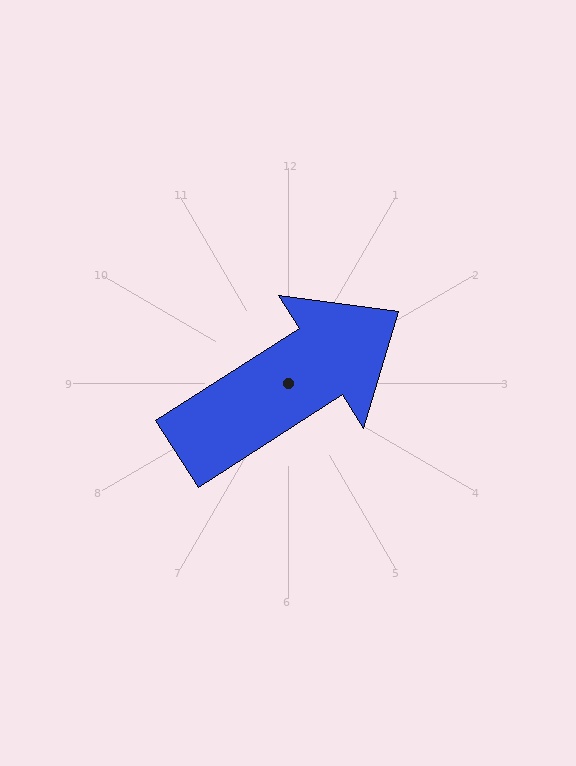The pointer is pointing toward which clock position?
Roughly 2 o'clock.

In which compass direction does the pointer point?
Northeast.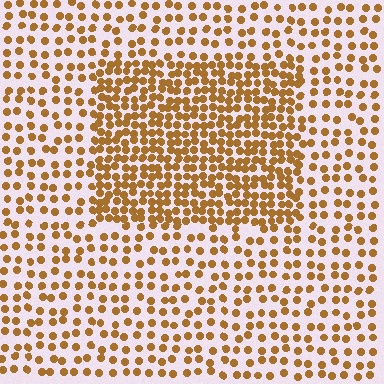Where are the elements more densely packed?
The elements are more densely packed inside the rectangle boundary.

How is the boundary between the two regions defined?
The boundary is defined by a change in element density (approximately 2.0x ratio). All elements are the same color, size, and shape.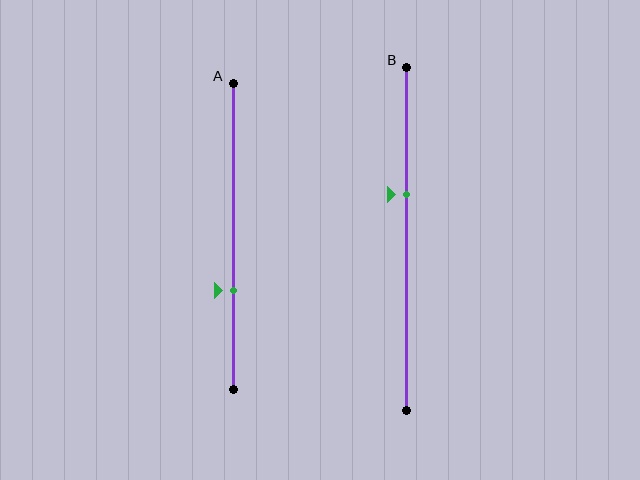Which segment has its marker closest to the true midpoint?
Segment B has its marker closest to the true midpoint.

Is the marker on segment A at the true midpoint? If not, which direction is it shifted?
No, the marker on segment A is shifted downward by about 18% of the segment length.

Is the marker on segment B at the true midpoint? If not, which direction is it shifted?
No, the marker on segment B is shifted upward by about 13% of the segment length.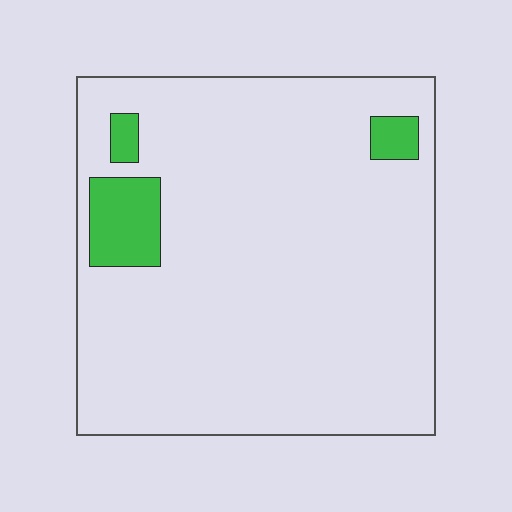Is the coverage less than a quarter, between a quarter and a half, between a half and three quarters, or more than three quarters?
Less than a quarter.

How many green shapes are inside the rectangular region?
3.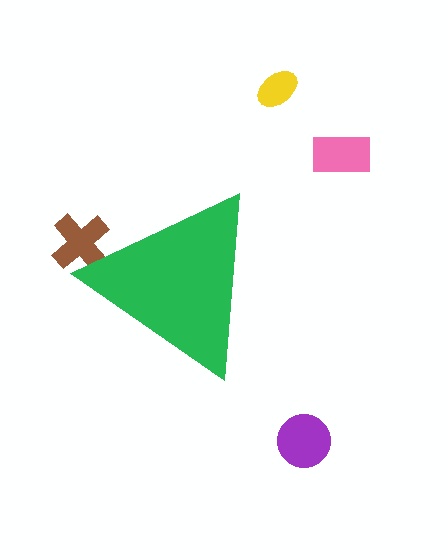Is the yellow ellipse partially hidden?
No, the yellow ellipse is fully visible.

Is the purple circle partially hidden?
No, the purple circle is fully visible.